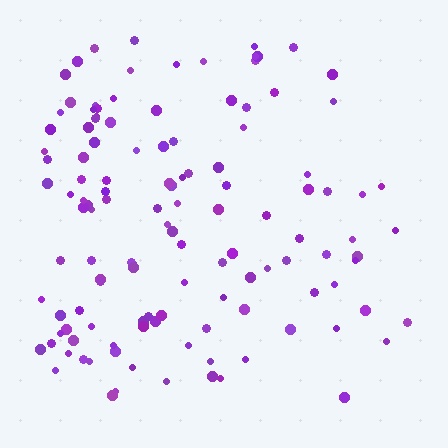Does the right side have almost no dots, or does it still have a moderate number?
Still a moderate number, just noticeably fewer than the left.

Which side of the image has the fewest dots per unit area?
The right.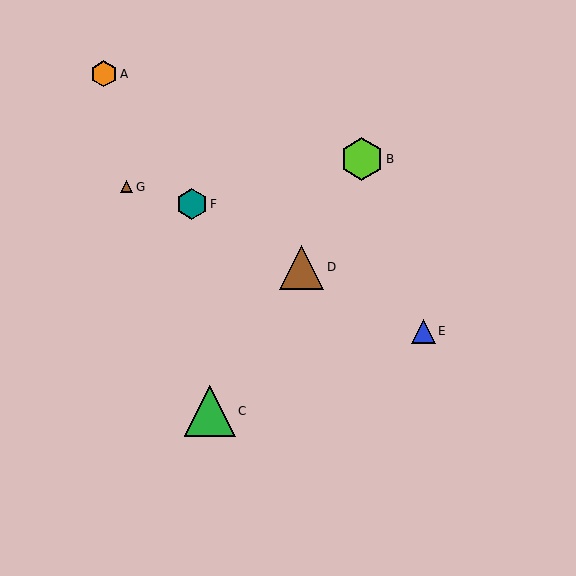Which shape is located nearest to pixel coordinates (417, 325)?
The blue triangle (labeled E) at (424, 331) is nearest to that location.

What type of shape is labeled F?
Shape F is a teal hexagon.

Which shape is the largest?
The green triangle (labeled C) is the largest.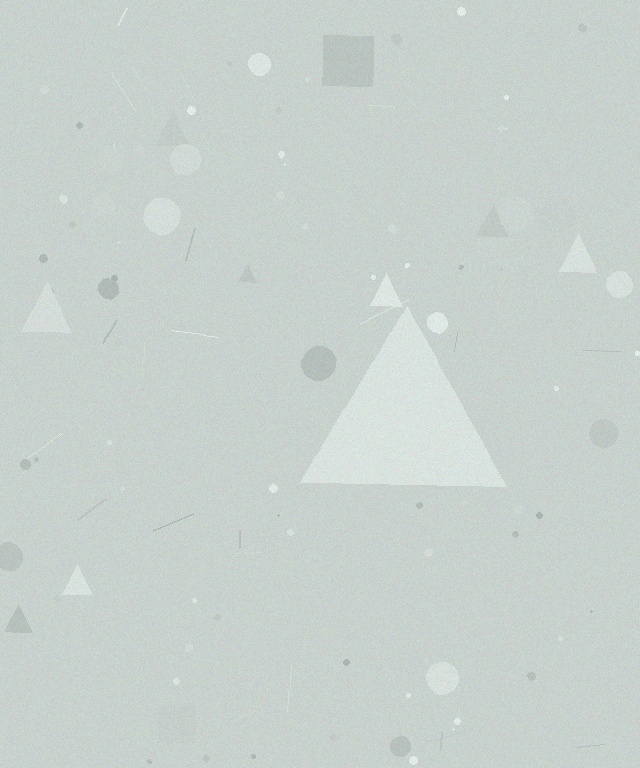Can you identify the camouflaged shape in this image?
The camouflaged shape is a triangle.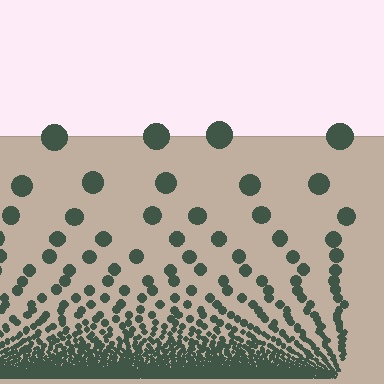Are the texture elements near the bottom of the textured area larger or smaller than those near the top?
Smaller. The gradient is inverted — elements near the bottom are smaller and denser.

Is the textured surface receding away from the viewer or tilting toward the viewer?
The surface appears to tilt toward the viewer. Texture elements get larger and sparser toward the top.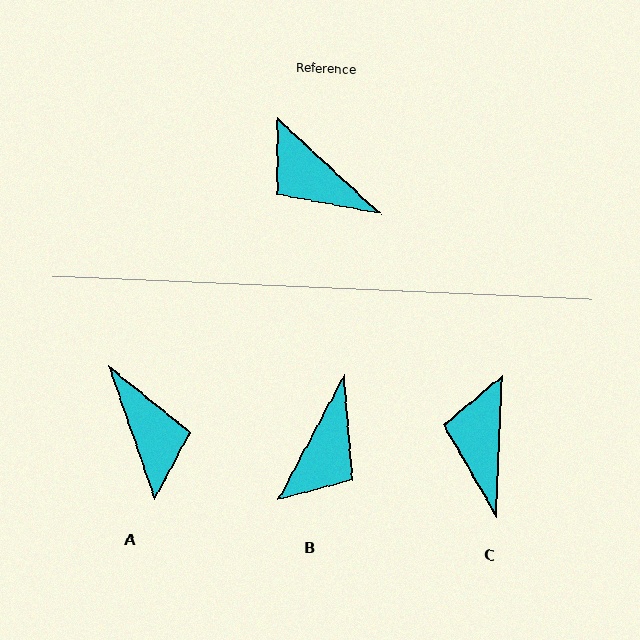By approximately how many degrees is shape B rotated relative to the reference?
Approximately 105 degrees counter-clockwise.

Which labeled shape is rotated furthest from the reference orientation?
A, about 152 degrees away.